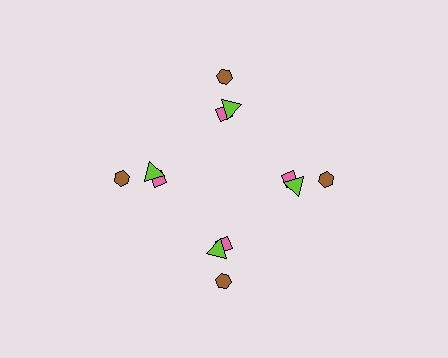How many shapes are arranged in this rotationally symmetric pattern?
There are 12 shapes, arranged in 4 groups of 3.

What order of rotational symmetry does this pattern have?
This pattern has 4-fold rotational symmetry.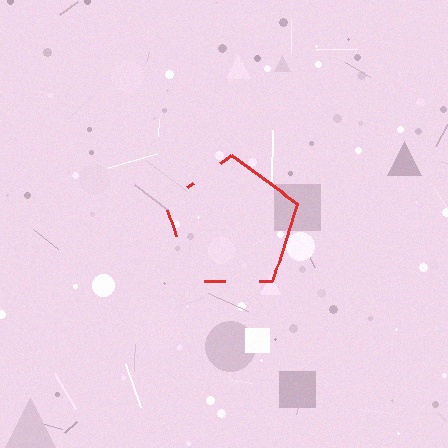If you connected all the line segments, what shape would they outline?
They would outline a pentagon.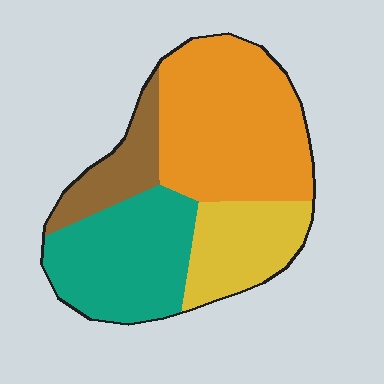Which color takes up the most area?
Orange, at roughly 40%.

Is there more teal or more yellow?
Teal.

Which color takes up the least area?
Brown, at roughly 10%.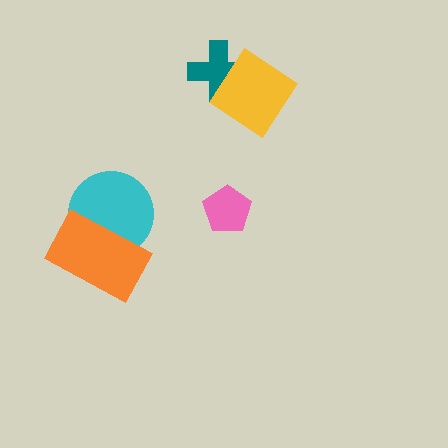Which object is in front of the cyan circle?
The orange rectangle is in front of the cyan circle.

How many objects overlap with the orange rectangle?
1 object overlaps with the orange rectangle.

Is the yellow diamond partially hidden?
No, no other shape covers it.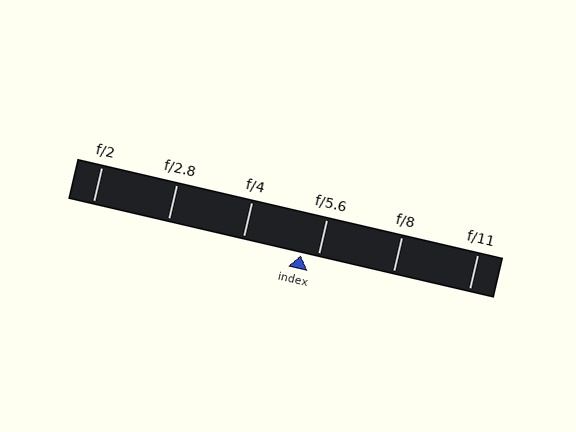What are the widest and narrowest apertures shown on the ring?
The widest aperture shown is f/2 and the narrowest is f/11.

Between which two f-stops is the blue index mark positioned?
The index mark is between f/4 and f/5.6.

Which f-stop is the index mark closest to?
The index mark is closest to f/5.6.